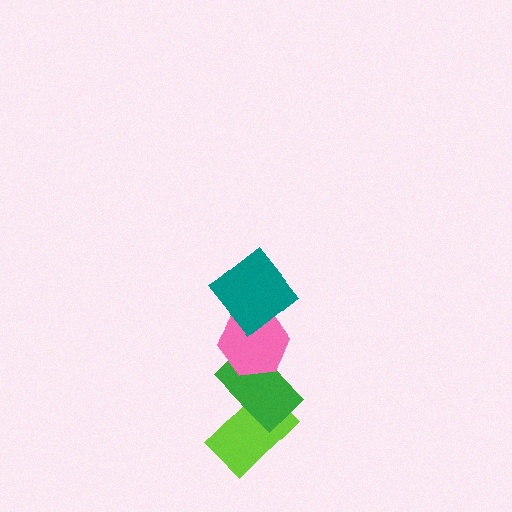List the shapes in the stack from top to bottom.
From top to bottom: the teal diamond, the pink hexagon, the green rectangle, the lime rectangle.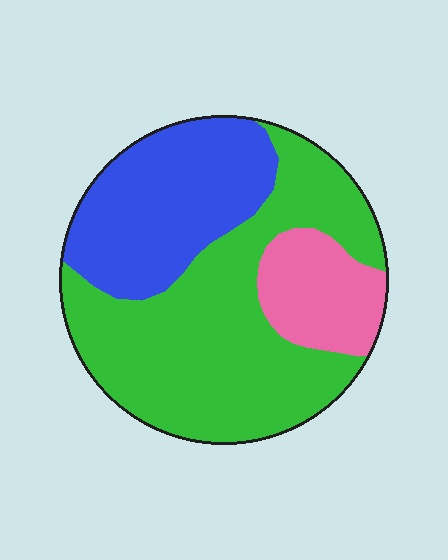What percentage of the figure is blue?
Blue covers roughly 30% of the figure.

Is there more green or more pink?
Green.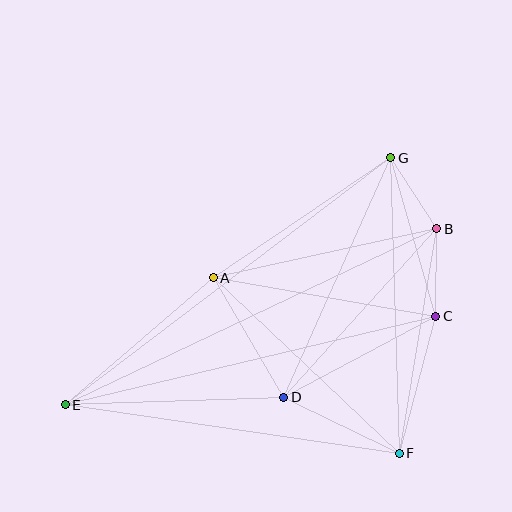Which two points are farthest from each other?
Points B and E are farthest from each other.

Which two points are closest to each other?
Points B and G are closest to each other.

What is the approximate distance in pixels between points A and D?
The distance between A and D is approximately 139 pixels.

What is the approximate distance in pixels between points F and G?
The distance between F and G is approximately 296 pixels.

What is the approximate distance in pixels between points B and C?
The distance between B and C is approximately 88 pixels.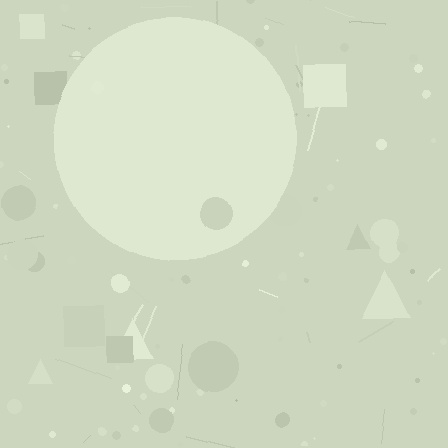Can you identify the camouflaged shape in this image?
The camouflaged shape is a circle.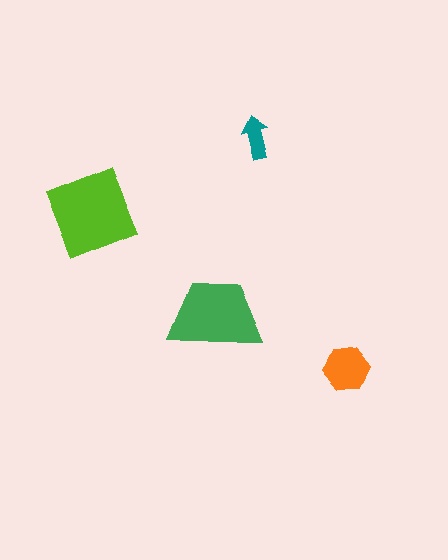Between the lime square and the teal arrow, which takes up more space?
The lime square.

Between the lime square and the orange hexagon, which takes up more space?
The lime square.